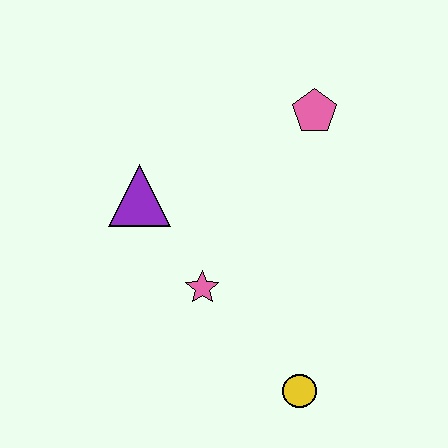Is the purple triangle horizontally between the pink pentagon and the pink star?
No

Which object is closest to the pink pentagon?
The purple triangle is closest to the pink pentagon.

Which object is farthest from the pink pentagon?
The yellow circle is farthest from the pink pentagon.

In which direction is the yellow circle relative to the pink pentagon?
The yellow circle is below the pink pentagon.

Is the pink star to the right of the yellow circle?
No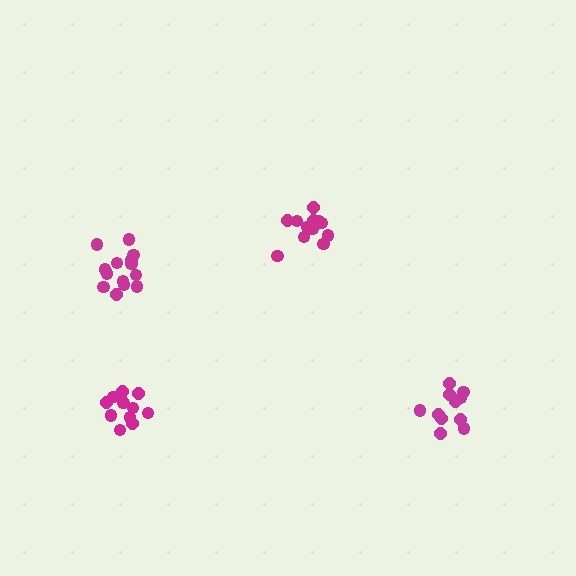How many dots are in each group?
Group 1: 14 dots, Group 2: 14 dots, Group 3: 12 dots, Group 4: 11 dots (51 total).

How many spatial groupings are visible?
There are 4 spatial groupings.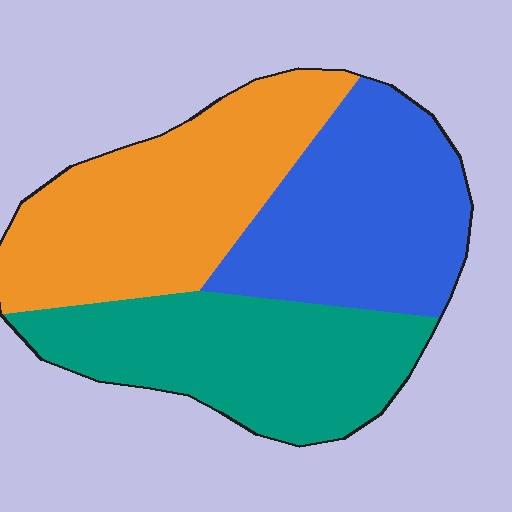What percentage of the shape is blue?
Blue covers 32% of the shape.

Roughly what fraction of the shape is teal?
Teal takes up between a quarter and a half of the shape.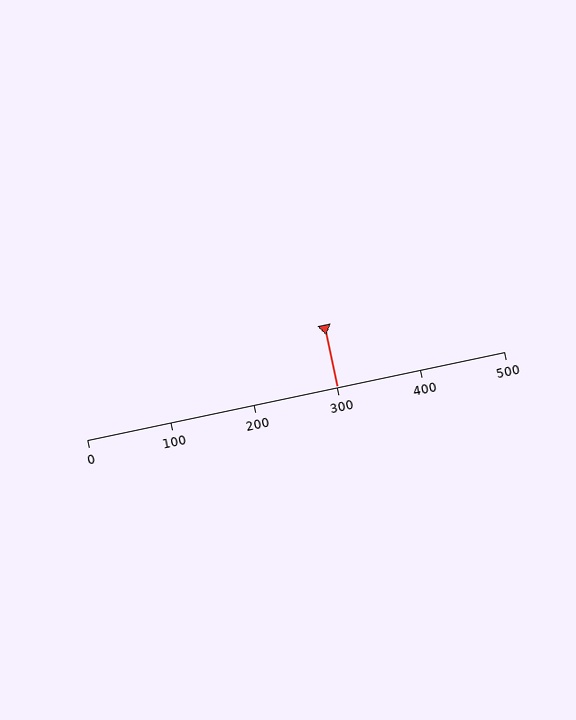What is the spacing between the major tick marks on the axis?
The major ticks are spaced 100 apart.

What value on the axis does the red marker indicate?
The marker indicates approximately 300.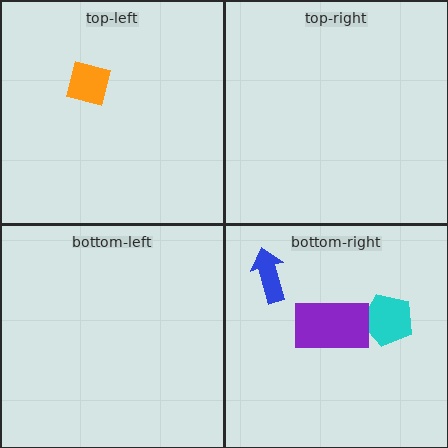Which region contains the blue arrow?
The bottom-right region.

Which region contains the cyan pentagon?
The bottom-right region.